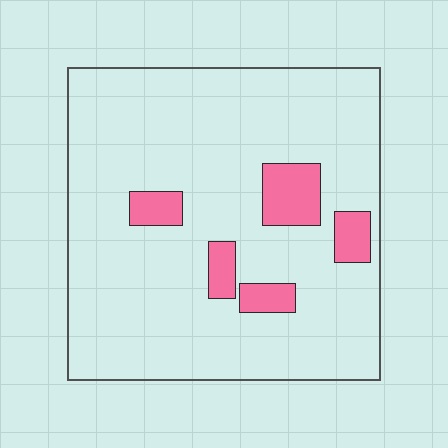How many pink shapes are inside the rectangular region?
5.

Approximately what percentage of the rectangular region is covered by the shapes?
Approximately 10%.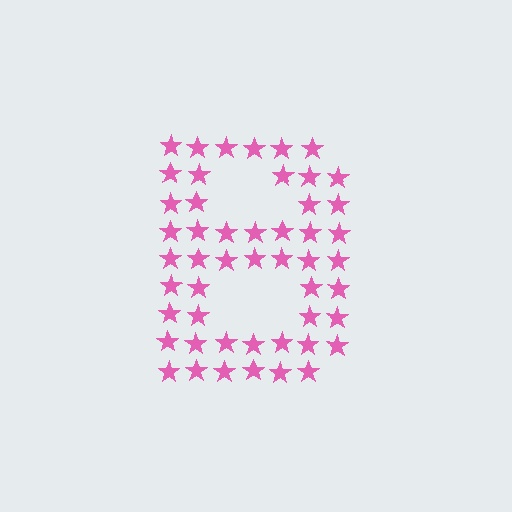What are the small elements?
The small elements are stars.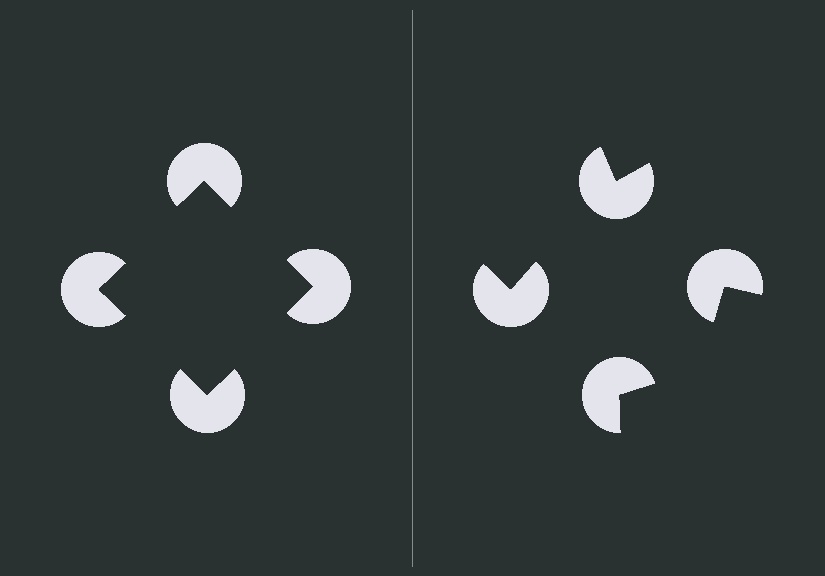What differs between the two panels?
The pac-man discs are positioned identically on both sides; only the wedge orientations differ. On the left they align to a square; on the right they are misaligned.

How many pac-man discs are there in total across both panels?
8 — 4 on each side.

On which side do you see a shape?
An illusory square appears on the left side. On the right side the wedge cuts are rotated, so no coherent shape forms.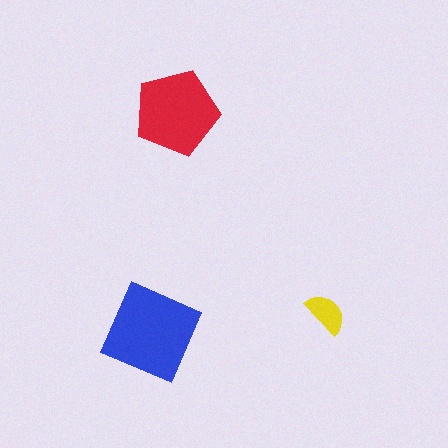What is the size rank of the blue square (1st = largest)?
1st.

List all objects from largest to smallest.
The blue square, the red pentagon, the yellow semicircle.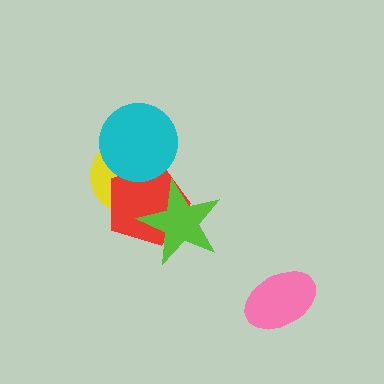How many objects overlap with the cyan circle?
2 objects overlap with the cyan circle.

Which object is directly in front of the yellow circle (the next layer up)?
The red pentagon is directly in front of the yellow circle.